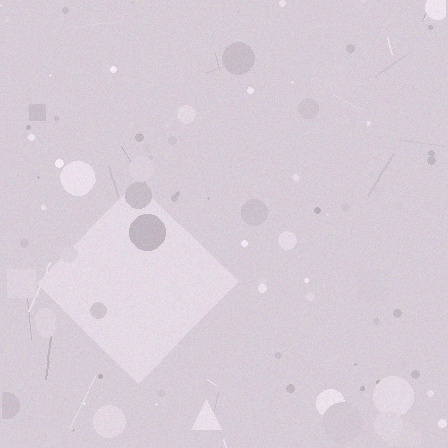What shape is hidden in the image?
A diamond is hidden in the image.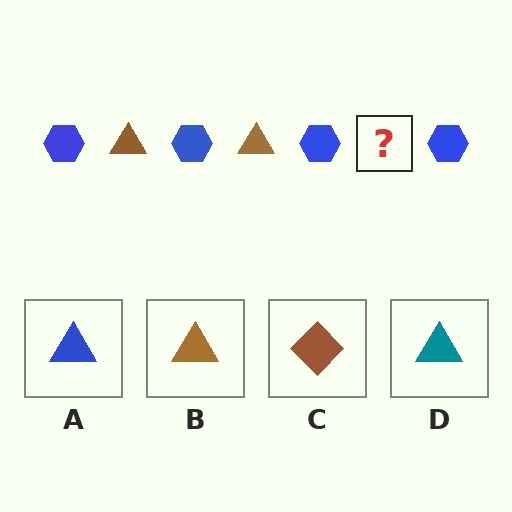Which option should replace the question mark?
Option B.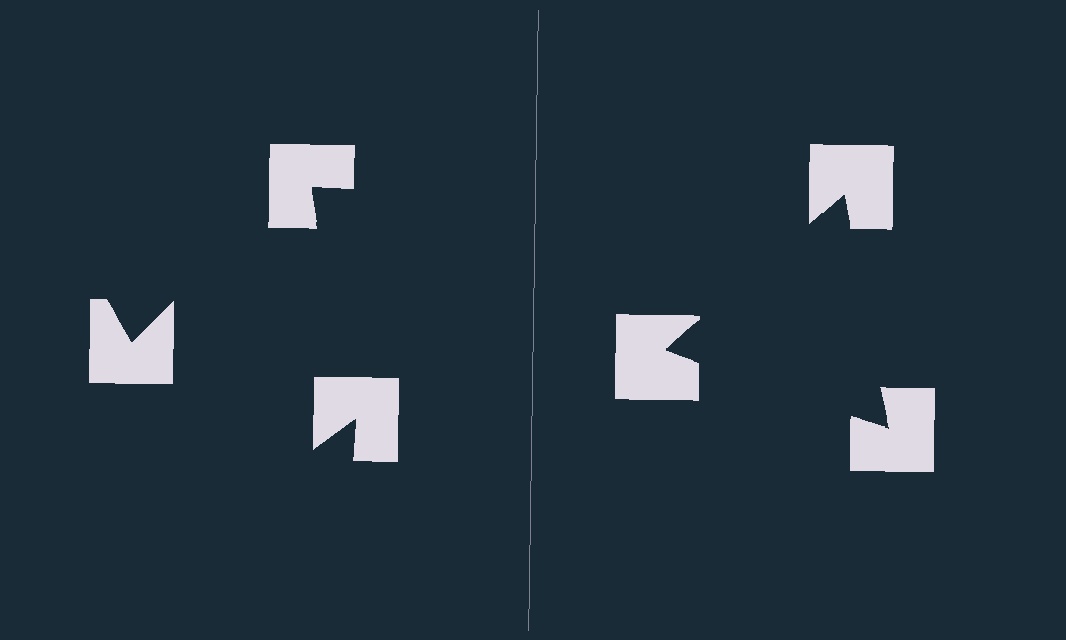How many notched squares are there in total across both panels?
6 — 3 on each side.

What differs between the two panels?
The notched squares are positioned identically on both sides; only the wedge orientations differ. On the right they align to a triangle; on the left they are misaligned.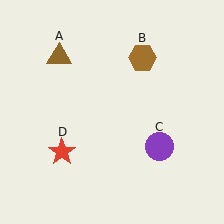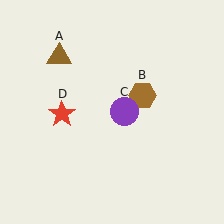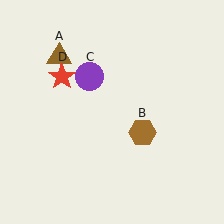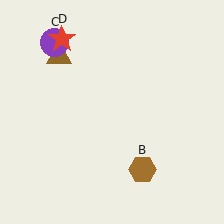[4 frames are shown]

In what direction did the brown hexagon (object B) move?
The brown hexagon (object B) moved down.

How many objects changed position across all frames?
3 objects changed position: brown hexagon (object B), purple circle (object C), red star (object D).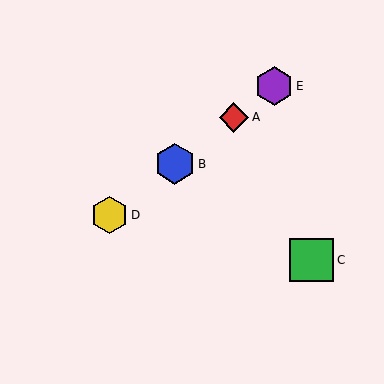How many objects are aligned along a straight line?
4 objects (A, B, D, E) are aligned along a straight line.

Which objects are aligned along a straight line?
Objects A, B, D, E are aligned along a straight line.